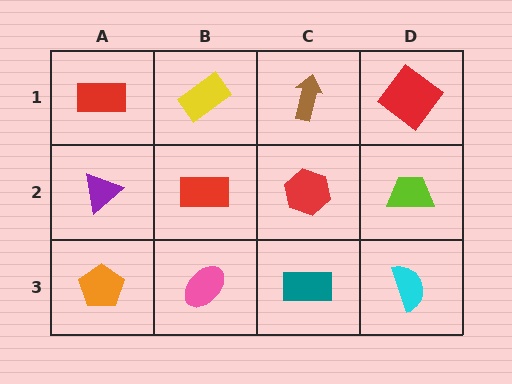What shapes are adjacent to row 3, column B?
A red rectangle (row 2, column B), an orange pentagon (row 3, column A), a teal rectangle (row 3, column C).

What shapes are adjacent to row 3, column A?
A purple triangle (row 2, column A), a pink ellipse (row 3, column B).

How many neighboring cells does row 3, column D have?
2.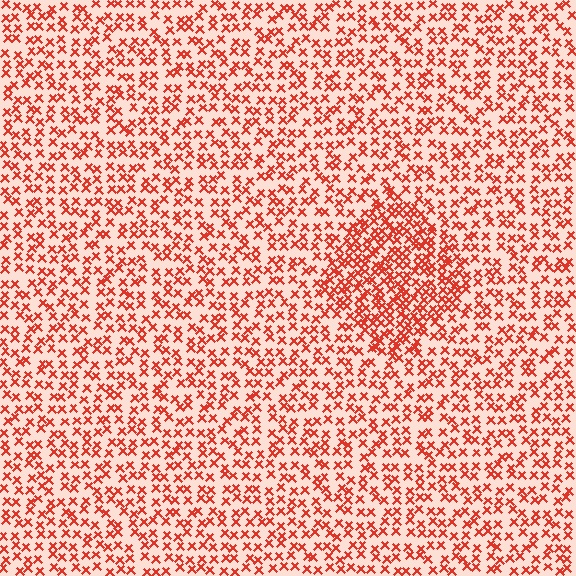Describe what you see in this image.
The image contains small red elements arranged at two different densities. A diamond-shaped region is visible where the elements are more densely packed than the surrounding area.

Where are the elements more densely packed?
The elements are more densely packed inside the diamond boundary.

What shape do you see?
I see a diamond.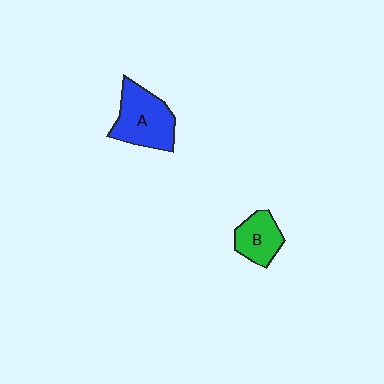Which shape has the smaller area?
Shape B (green).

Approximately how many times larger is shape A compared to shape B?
Approximately 1.6 times.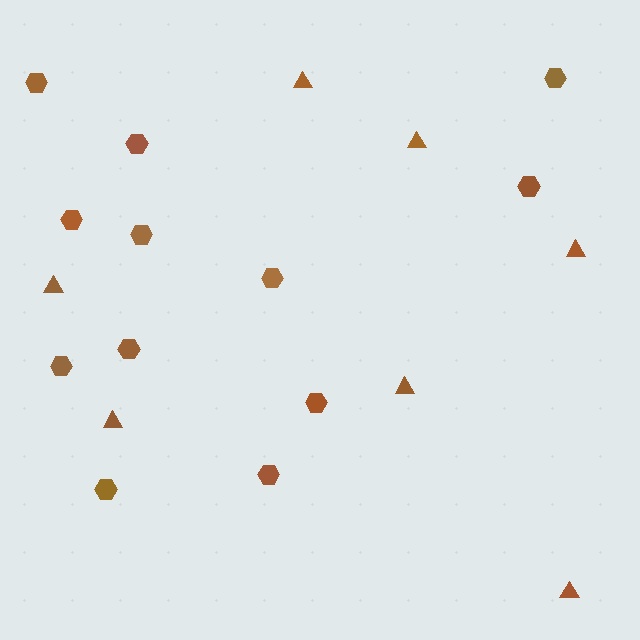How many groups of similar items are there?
There are 2 groups: one group of triangles (7) and one group of hexagons (12).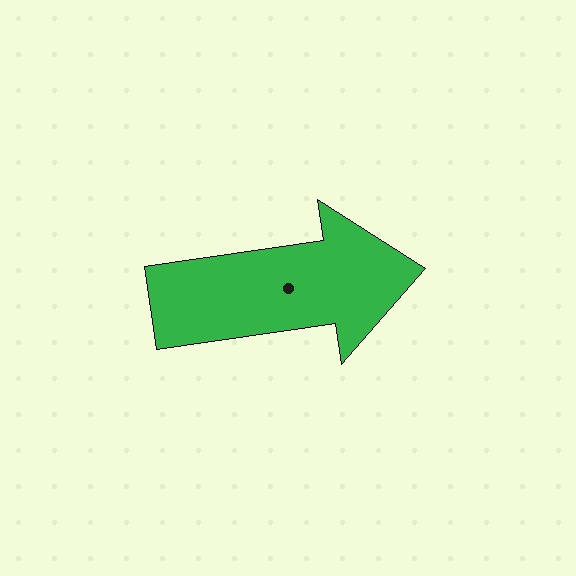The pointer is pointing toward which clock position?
Roughly 3 o'clock.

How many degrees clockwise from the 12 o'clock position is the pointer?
Approximately 82 degrees.